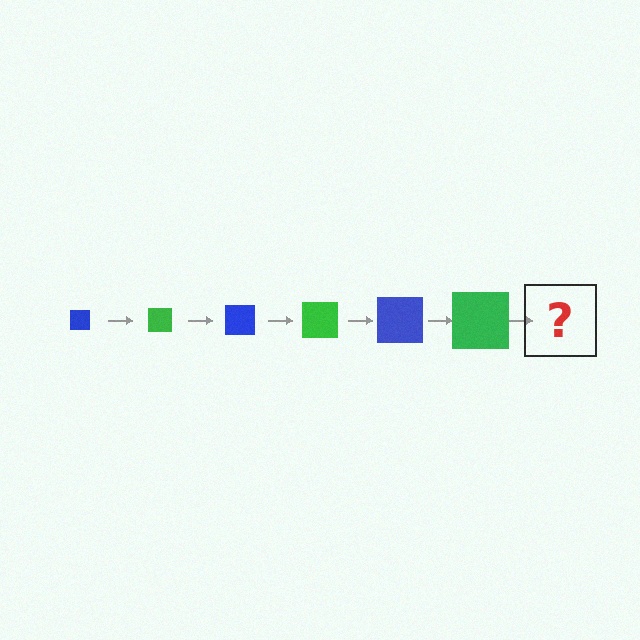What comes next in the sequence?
The next element should be a blue square, larger than the previous one.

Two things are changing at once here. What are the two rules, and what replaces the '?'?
The two rules are that the square grows larger each step and the color cycles through blue and green. The '?' should be a blue square, larger than the previous one.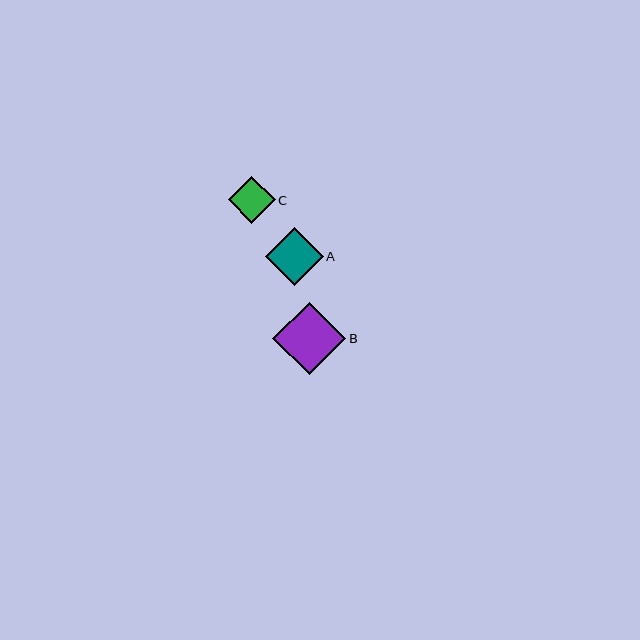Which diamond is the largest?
Diamond B is the largest with a size of approximately 73 pixels.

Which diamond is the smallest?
Diamond C is the smallest with a size of approximately 47 pixels.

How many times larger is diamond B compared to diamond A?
Diamond B is approximately 1.3 times the size of diamond A.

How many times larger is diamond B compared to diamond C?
Diamond B is approximately 1.6 times the size of diamond C.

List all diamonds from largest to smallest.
From largest to smallest: B, A, C.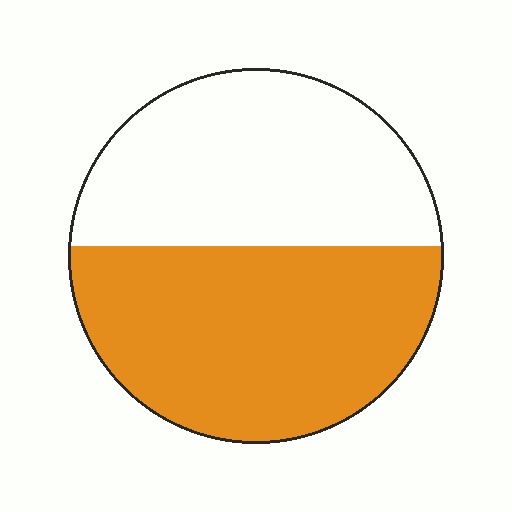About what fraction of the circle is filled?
About one half (1/2).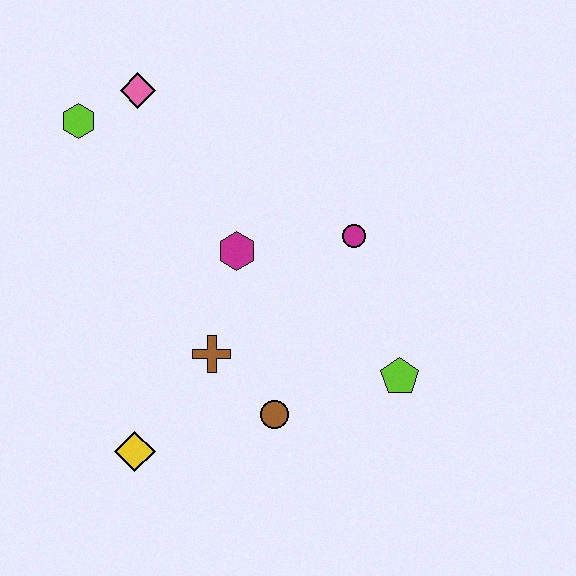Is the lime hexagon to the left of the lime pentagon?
Yes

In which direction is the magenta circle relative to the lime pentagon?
The magenta circle is above the lime pentagon.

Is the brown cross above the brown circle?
Yes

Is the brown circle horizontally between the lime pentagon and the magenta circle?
No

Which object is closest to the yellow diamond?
The brown cross is closest to the yellow diamond.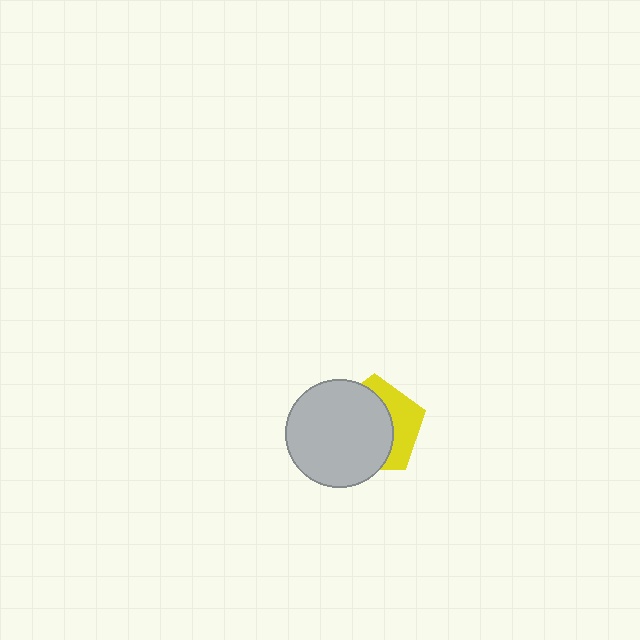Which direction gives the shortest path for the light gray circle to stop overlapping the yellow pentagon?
Moving left gives the shortest separation.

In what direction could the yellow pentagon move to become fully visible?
The yellow pentagon could move right. That would shift it out from behind the light gray circle entirely.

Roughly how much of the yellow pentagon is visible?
A small part of it is visible (roughly 36%).